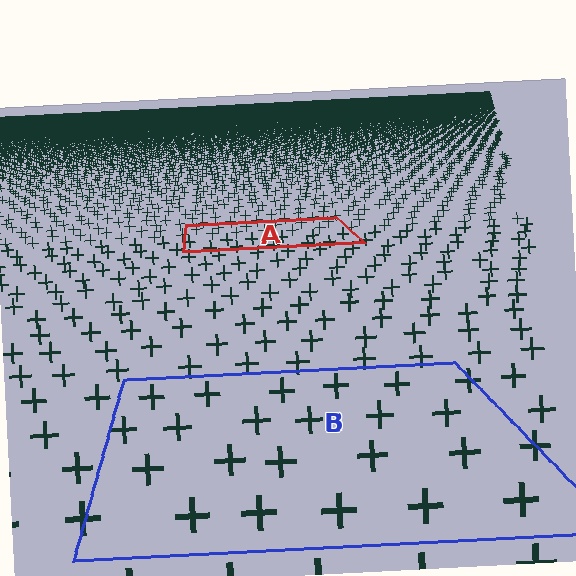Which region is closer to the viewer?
Region B is closer. The texture elements there are larger and more spread out.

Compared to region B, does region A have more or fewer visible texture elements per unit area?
Region A has more texture elements per unit area — they are packed more densely because it is farther away.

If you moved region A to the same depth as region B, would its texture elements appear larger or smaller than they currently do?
They would appear larger. At a closer depth, the same texture elements are projected at a bigger on-screen size.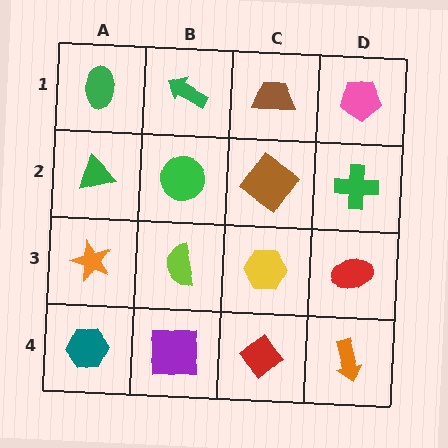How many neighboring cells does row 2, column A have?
3.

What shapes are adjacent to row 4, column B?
A lime semicircle (row 3, column B), a teal hexagon (row 4, column A), a red diamond (row 4, column C).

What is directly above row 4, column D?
A red ellipse.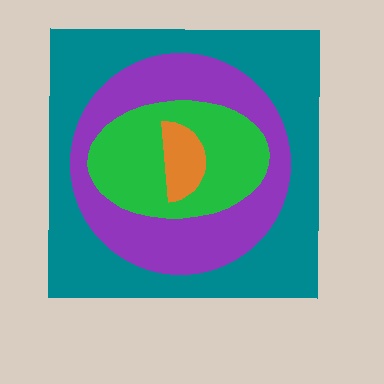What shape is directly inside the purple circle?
The green ellipse.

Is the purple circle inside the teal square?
Yes.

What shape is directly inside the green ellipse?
The orange semicircle.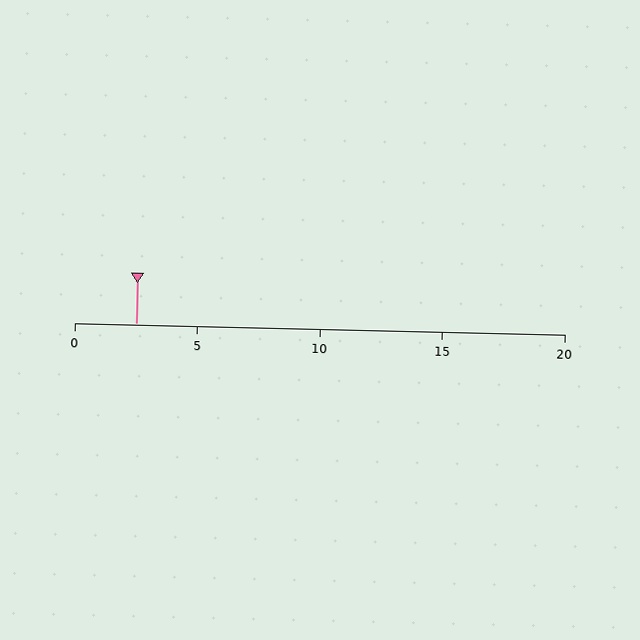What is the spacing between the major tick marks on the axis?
The major ticks are spaced 5 apart.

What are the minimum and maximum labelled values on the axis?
The axis runs from 0 to 20.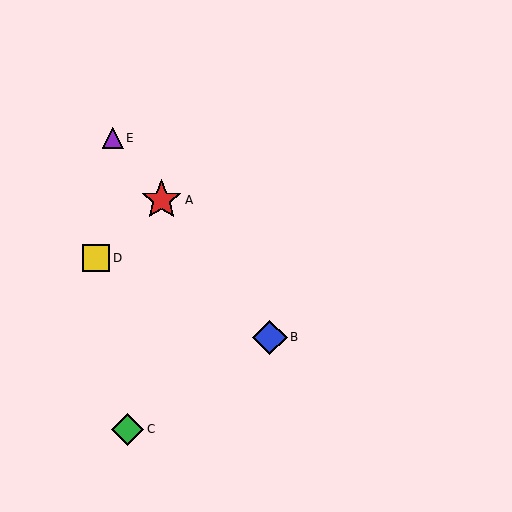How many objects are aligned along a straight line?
3 objects (A, B, E) are aligned along a straight line.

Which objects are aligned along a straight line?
Objects A, B, E are aligned along a straight line.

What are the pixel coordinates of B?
Object B is at (270, 337).